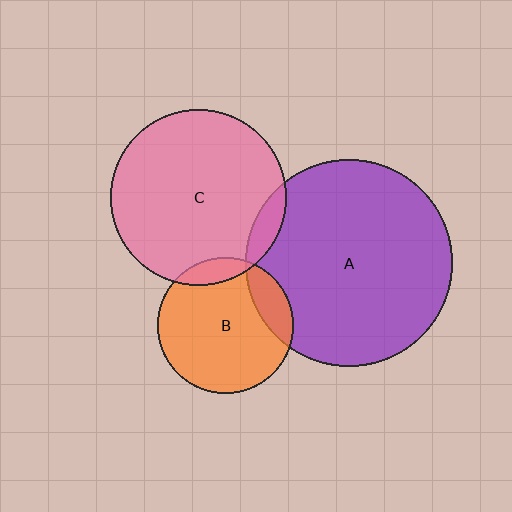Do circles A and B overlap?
Yes.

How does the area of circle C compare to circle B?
Approximately 1.7 times.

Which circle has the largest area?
Circle A (purple).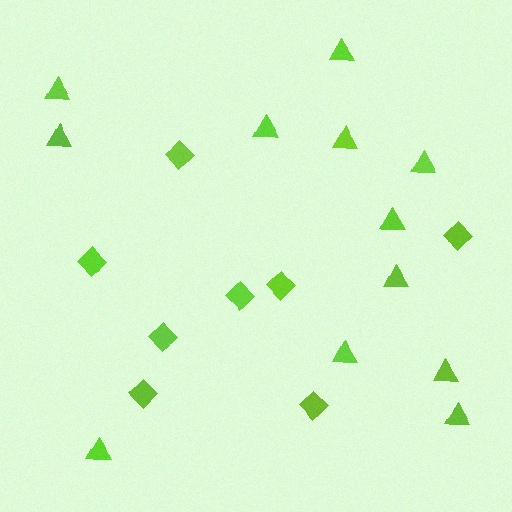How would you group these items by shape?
There are 2 groups: one group of triangles (12) and one group of diamonds (8).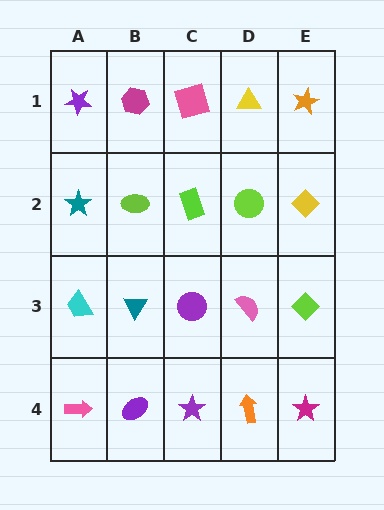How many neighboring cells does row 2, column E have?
3.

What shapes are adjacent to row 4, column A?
A cyan trapezoid (row 3, column A), a purple ellipse (row 4, column B).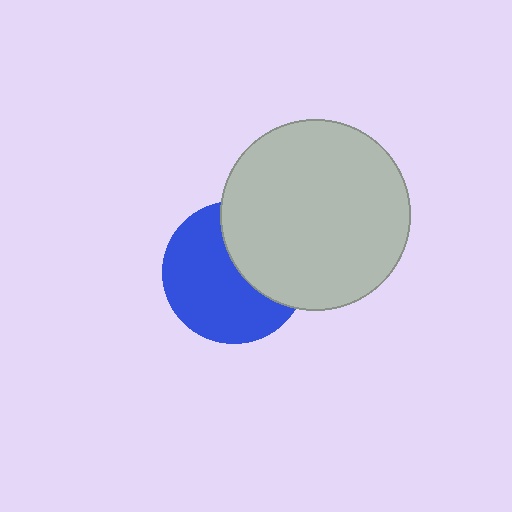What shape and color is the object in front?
The object in front is a light gray circle.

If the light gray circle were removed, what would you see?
You would see the complete blue circle.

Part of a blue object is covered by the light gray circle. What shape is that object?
It is a circle.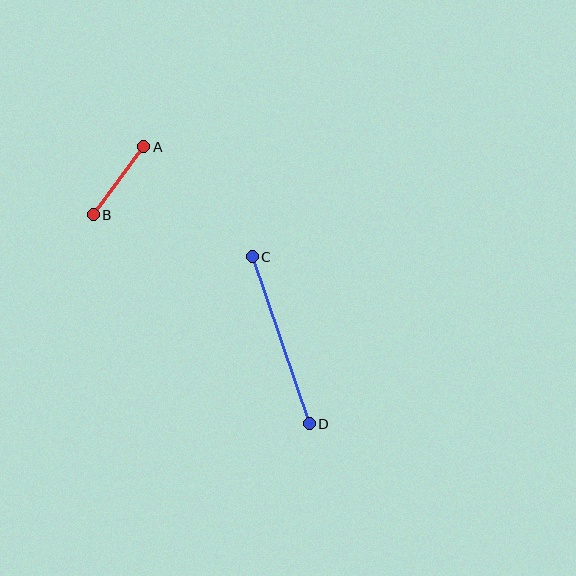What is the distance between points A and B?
The distance is approximately 85 pixels.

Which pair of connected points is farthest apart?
Points C and D are farthest apart.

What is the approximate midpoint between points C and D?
The midpoint is at approximately (281, 340) pixels.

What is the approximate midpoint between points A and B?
The midpoint is at approximately (118, 181) pixels.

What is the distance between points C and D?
The distance is approximately 177 pixels.